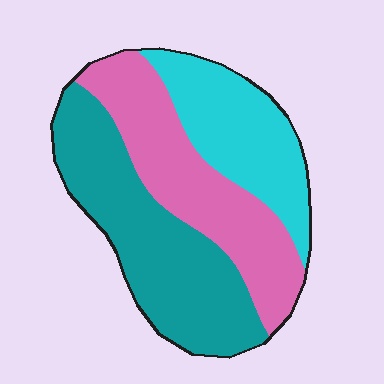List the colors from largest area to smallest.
From largest to smallest: teal, pink, cyan.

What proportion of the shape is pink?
Pink covers 34% of the shape.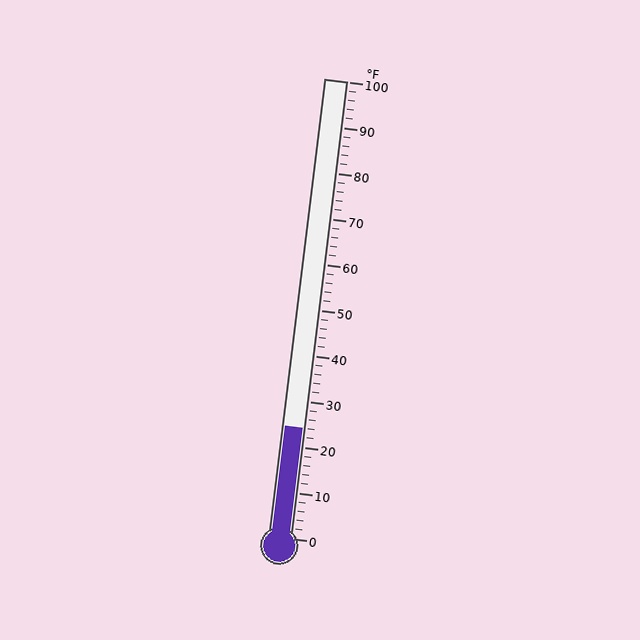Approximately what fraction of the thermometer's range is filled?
The thermometer is filled to approximately 25% of its range.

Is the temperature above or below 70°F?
The temperature is below 70°F.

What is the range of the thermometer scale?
The thermometer scale ranges from 0°F to 100°F.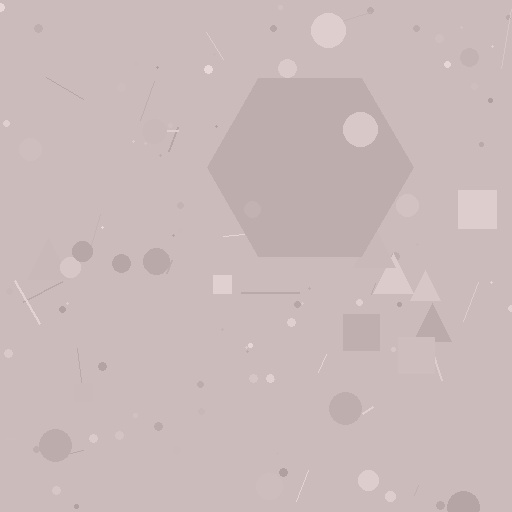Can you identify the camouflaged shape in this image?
The camouflaged shape is a hexagon.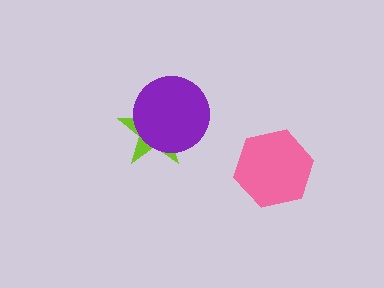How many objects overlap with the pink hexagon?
0 objects overlap with the pink hexagon.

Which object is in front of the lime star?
The purple circle is in front of the lime star.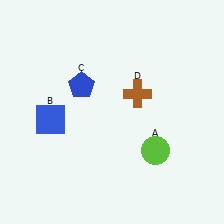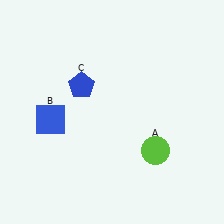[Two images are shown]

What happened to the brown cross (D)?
The brown cross (D) was removed in Image 2. It was in the top-right area of Image 1.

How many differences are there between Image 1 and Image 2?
There is 1 difference between the two images.